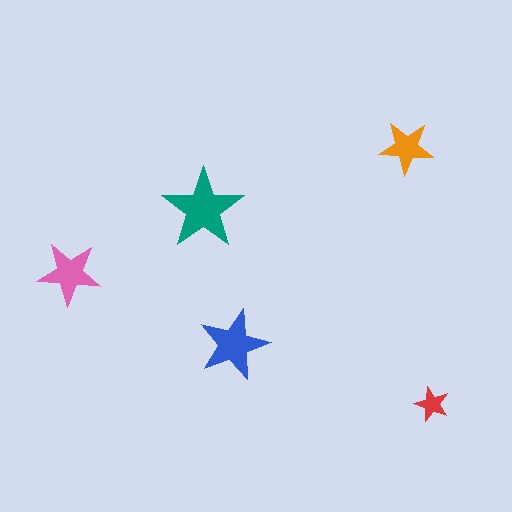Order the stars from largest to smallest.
the teal one, the blue one, the pink one, the orange one, the red one.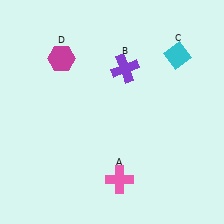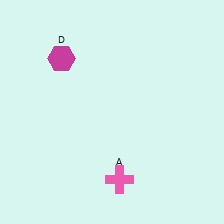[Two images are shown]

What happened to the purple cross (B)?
The purple cross (B) was removed in Image 2. It was in the top-right area of Image 1.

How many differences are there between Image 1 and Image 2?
There are 2 differences between the two images.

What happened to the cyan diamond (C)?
The cyan diamond (C) was removed in Image 2. It was in the top-right area of Image 1.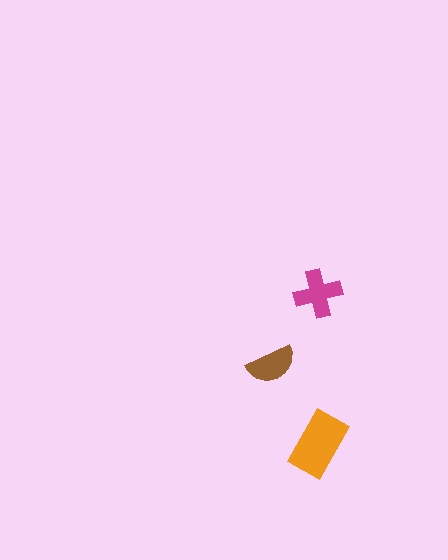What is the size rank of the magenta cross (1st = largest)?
2nd.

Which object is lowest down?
The orange rectangle is bottommost.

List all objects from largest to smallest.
The orange rectangle, the magenta cross, the brown semicircle.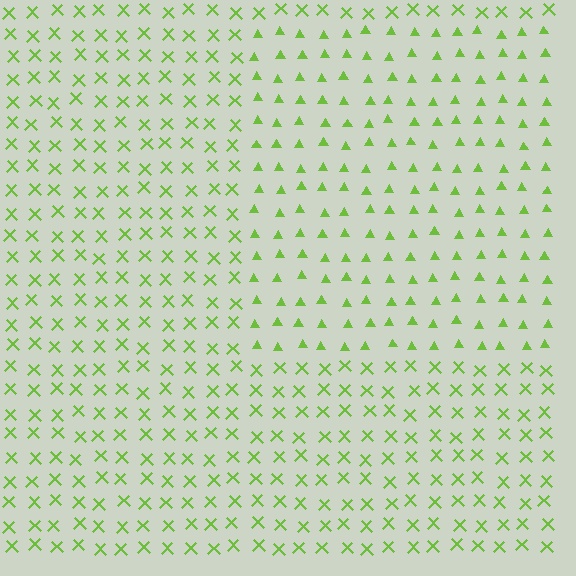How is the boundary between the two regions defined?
The boundary is defined by a change in element shape: triangles inside vs. X marks outside. All elements share the same color and spacing.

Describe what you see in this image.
The image is filled with small lime elements arranged in a uniform grid. A rectangle-shaped region contains triangles, while the surrounding area contains X marks. The boundary is defined purely by the change in element shape.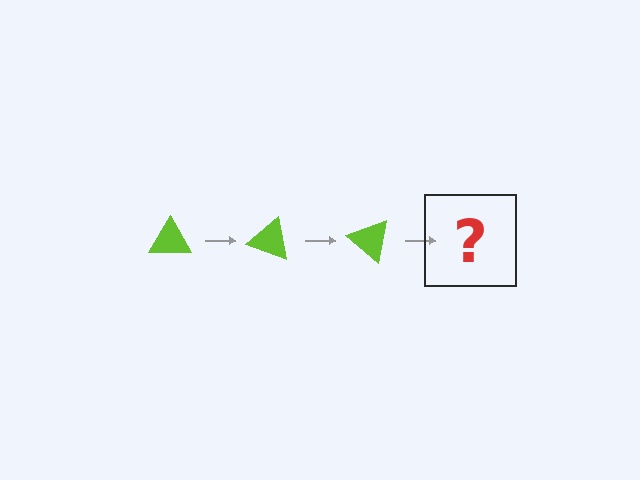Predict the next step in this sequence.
The next step is a lime triangle rotated 60 degrees.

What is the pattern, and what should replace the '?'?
The pattern is that the triangle rotates 20 degrees each step. The '?' should be a lime triangle rotated 60 degrees.